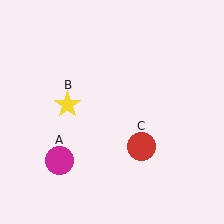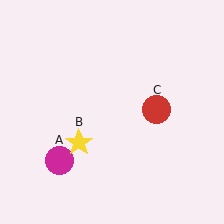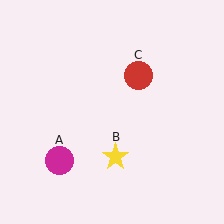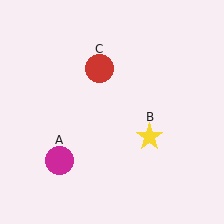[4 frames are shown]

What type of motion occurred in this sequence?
The yellow star (object B), red circle (object C) rotated counterclockwise around the center of the scene.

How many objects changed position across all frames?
2 objects changed position: yellow star (object B), red circle (object C).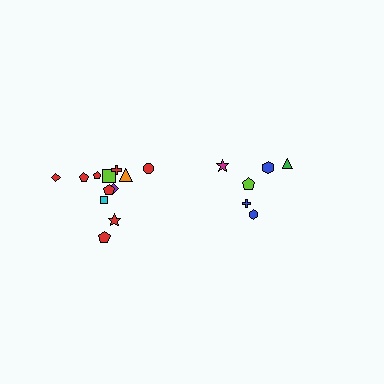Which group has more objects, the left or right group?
The left group.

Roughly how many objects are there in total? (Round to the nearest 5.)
Roughly 20 objects in total.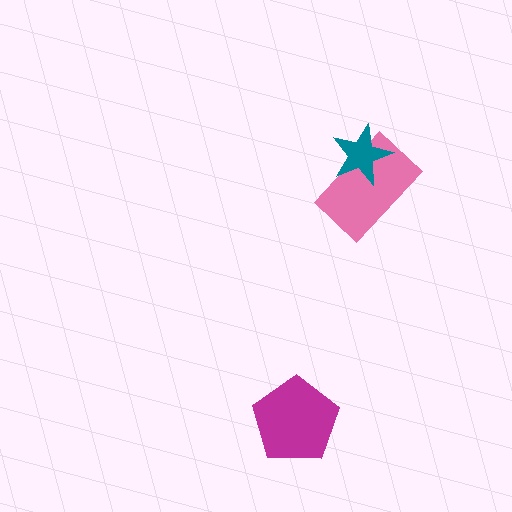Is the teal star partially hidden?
No, no other shape covers it.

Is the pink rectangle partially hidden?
Yes, it is partially covered by another shape.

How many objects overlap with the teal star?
1 object overlaps with the teal star.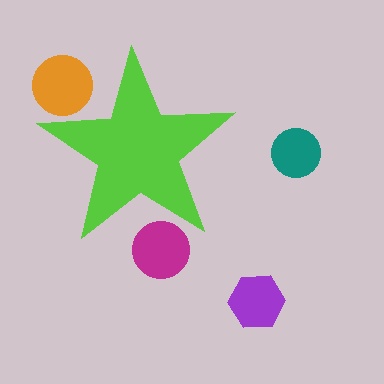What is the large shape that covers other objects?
A lime star.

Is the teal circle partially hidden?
No, the teal circle is fully visible.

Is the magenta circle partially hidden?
Yes, the magenta circle is partially hidden behind the lime star.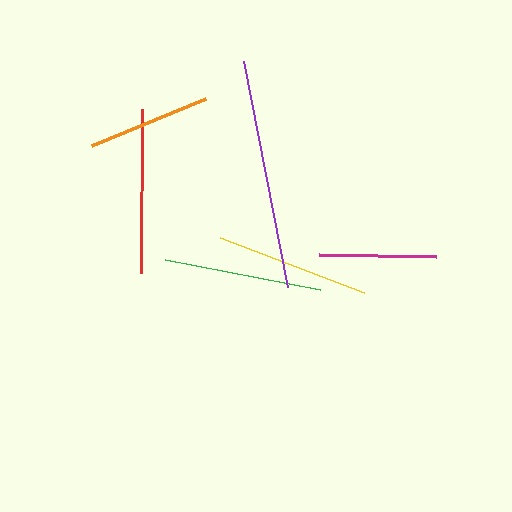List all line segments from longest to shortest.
From longest to shortest: purple, red, green, yellow, orange, magenta.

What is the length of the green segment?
The green segment is approximately 158 pixels long.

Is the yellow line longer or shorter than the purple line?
The purple line is longer than the yellow line.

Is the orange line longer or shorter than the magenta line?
The orange line is longer than the magenta line.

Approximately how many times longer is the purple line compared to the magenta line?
The purple line is approximately 2.0 times the length of the magenta line.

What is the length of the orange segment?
The orange segment is approximately 123 pixels long.